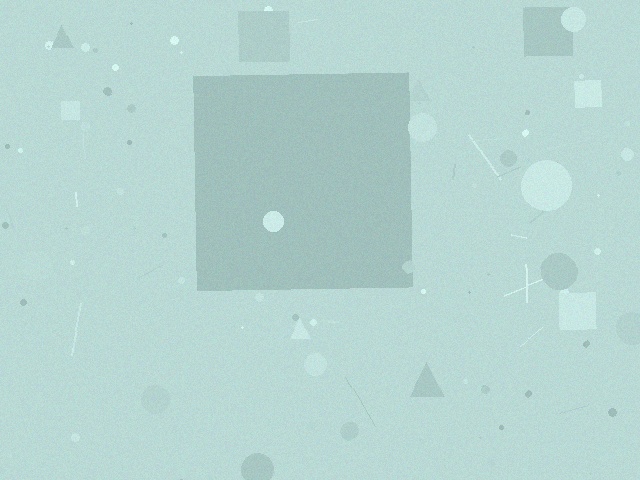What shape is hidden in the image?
A square is hidden in the image.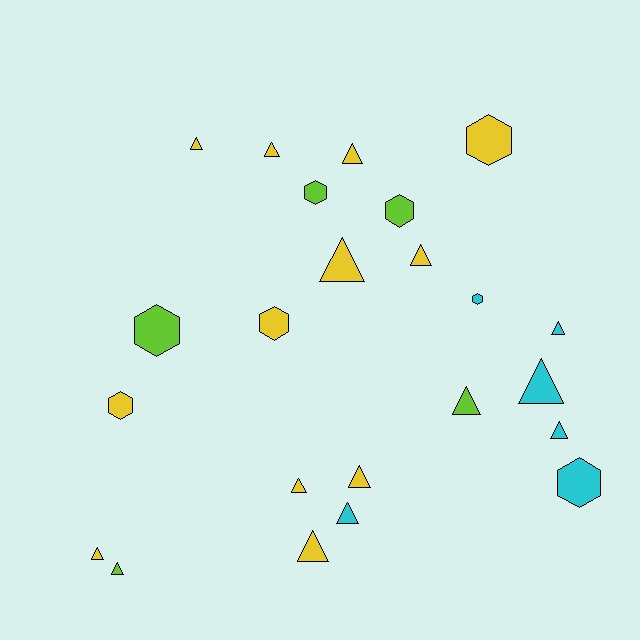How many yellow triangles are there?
There are 9 yellow triangles.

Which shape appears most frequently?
Triangle, with 15 objects.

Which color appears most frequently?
Yellow, with 12 objects.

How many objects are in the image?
There are 23 objects.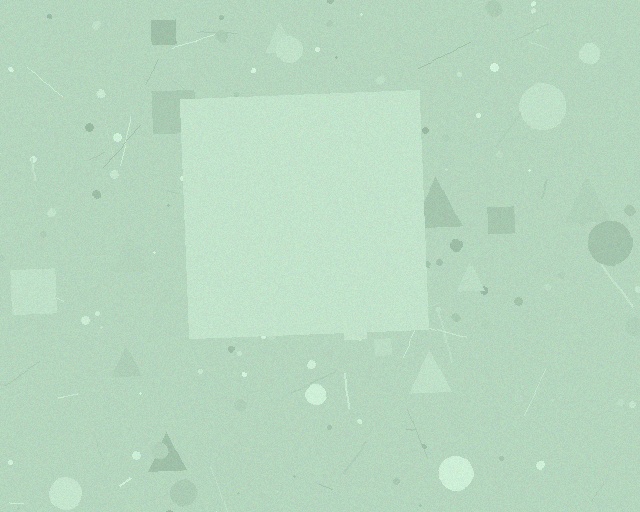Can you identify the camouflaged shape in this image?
The camouflaged shape is a square.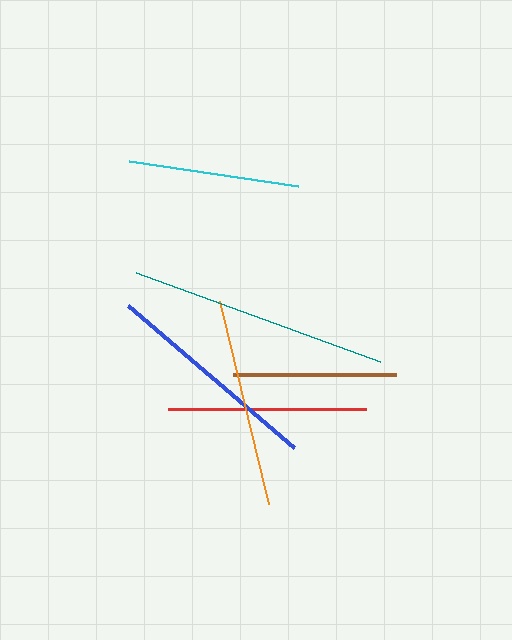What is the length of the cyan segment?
The cyan segment is approximately 172 pixels long.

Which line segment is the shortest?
The brown line is the shortest at approximately 163 pixels.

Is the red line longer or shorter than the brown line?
The red line is longer than the brown line.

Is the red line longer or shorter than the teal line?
The teal line is longer than the red line.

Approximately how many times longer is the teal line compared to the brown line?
The teal line is approximately 1.6 times the length of the brown line.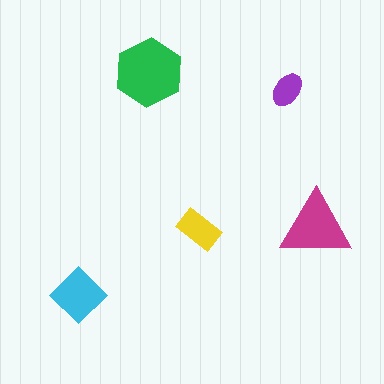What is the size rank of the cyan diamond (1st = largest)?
3rd.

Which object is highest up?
The green hexagon is topmost.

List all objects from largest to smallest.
The green hexagon, the magenta triangle, the cyan diamond, the yellow rectangle, the purple ellipse.